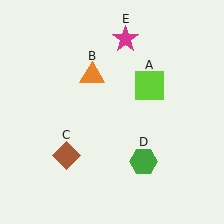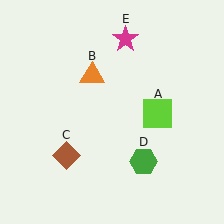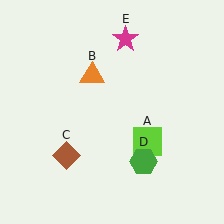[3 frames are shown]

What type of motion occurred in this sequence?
The lime square (object A) rotated clockwise around the center of the scene.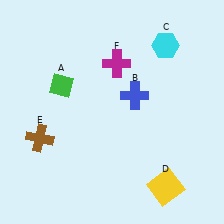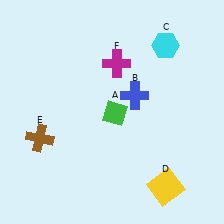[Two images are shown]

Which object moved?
The green diamond (A) moved right.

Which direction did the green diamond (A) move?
The green diamond (A) moved right.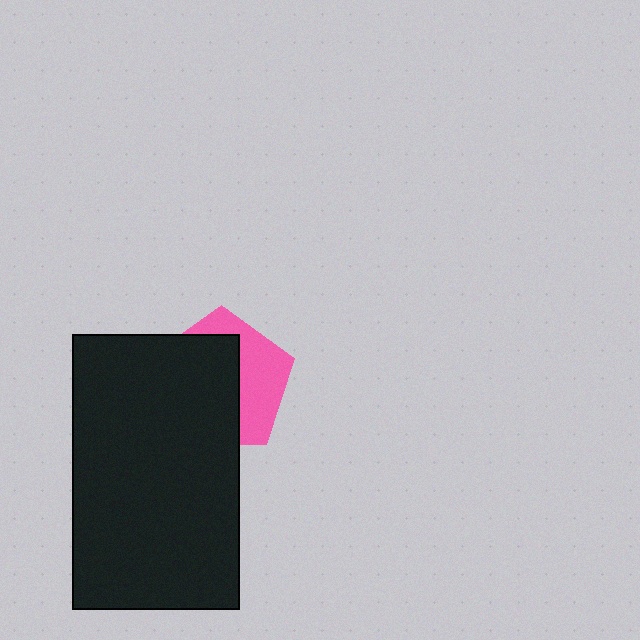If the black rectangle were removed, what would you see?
You would see the complete pink pentagon.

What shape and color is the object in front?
The object in front is a black rectangle.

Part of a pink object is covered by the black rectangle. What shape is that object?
It is a pentagon.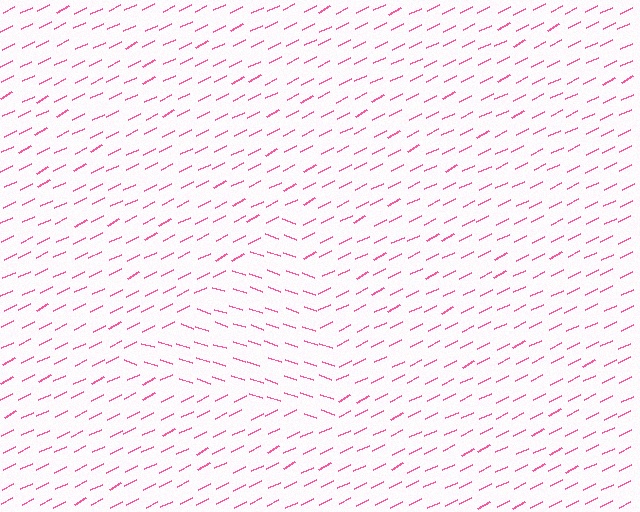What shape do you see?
I see a triangle.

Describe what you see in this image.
The image is filled with small pink line segments. A triangle region in the image has lines oriented differently from the surrounding lines, creating a visible texture boundary.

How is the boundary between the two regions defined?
The boundary is defined purely by a change in line orientation (approximately 45 degrees difference). All lines are the same color and thickness.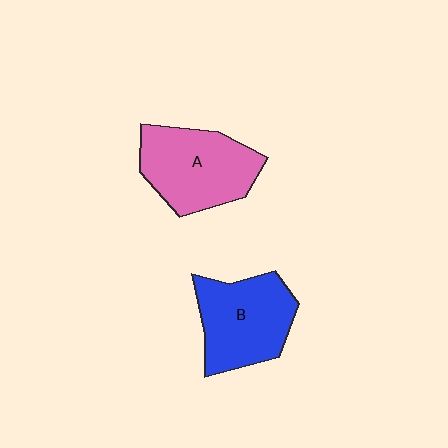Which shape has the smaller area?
Shape B (blue).